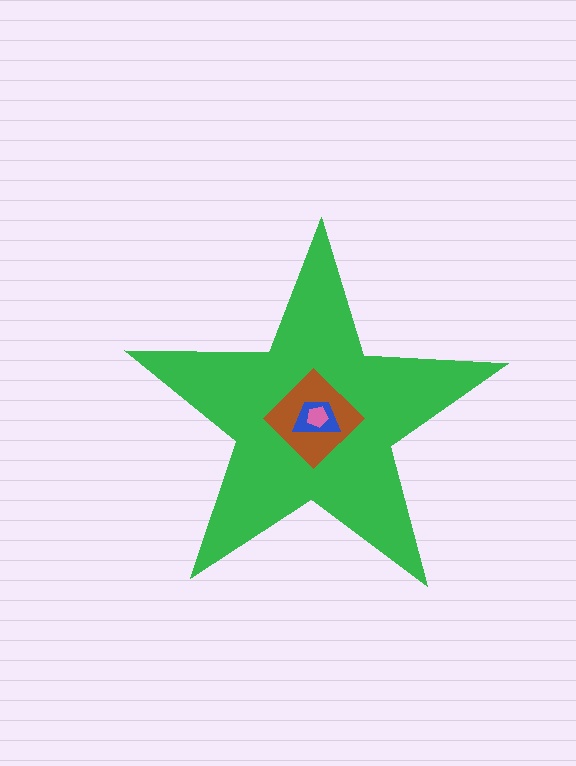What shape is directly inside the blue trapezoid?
The pink pentagon.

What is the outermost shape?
The green star.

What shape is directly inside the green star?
The brown diamond.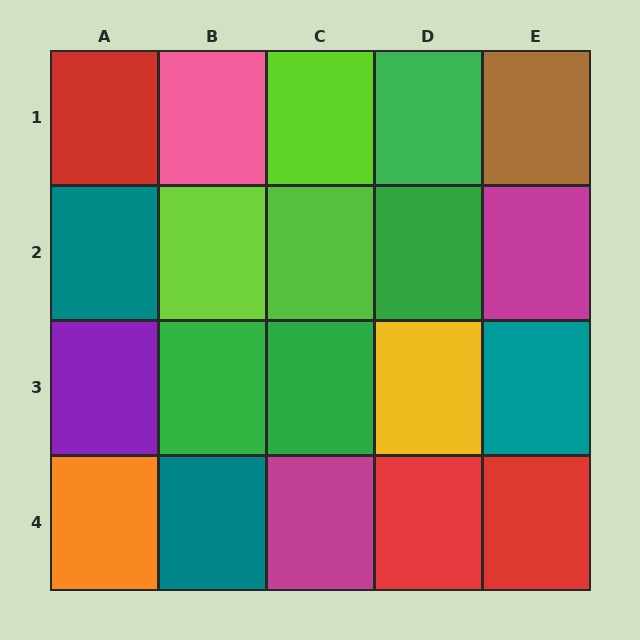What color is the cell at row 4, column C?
Magenta.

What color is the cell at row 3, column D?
Yellow.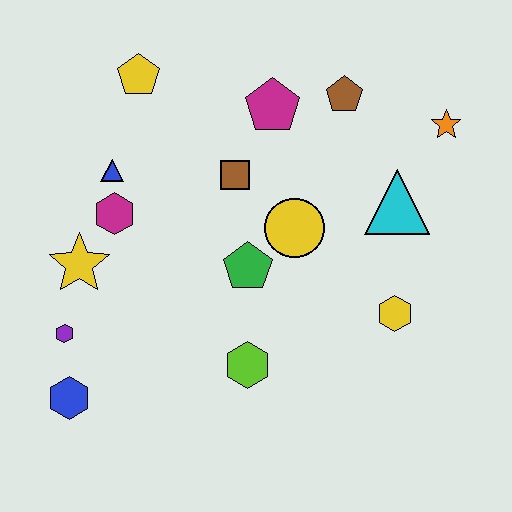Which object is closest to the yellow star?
The magenta hexagon is closest to the yellow star.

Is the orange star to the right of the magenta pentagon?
Yes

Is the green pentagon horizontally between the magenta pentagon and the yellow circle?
No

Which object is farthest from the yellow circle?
The blue hexagon is farthest from the yellow circle.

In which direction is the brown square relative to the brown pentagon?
The brown square is to the left of the brown pentagon.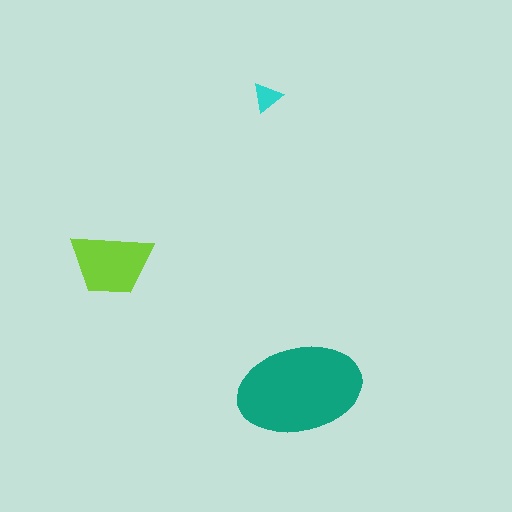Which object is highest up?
The cyan triangle is topmost.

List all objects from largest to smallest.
The teal ellipse, the lime trapezoid, the cyan triangle.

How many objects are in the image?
There are 3 objects in the image.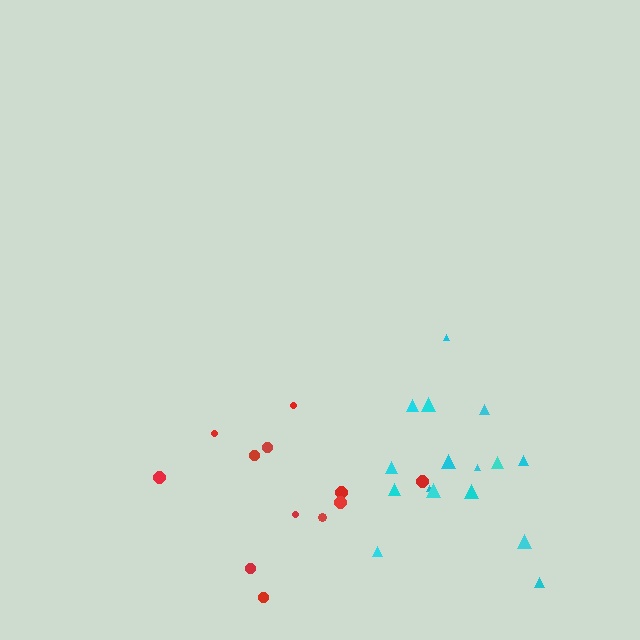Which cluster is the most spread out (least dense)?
Cyan.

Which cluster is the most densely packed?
Red.